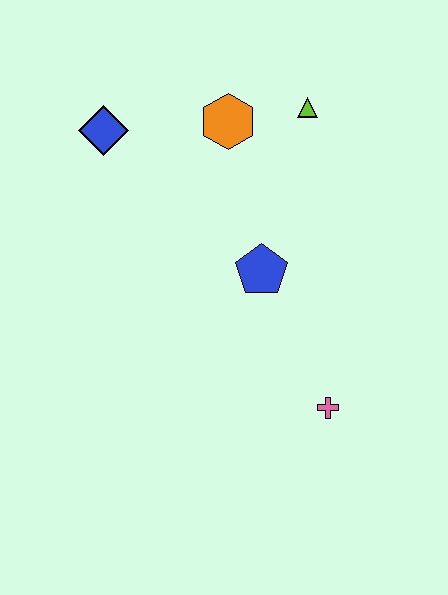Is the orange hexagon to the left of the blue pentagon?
Yes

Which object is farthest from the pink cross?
The blue diamond is farthest from the pink cross.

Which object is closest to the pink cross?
The blue pentagon is closest to the pink cross.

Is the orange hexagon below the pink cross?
No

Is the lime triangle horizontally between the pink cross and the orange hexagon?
Yes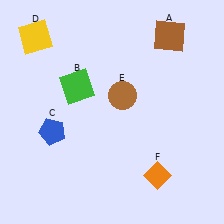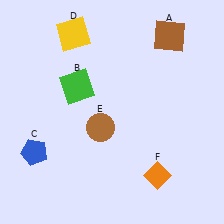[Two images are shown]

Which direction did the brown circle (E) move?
The brown circle (E) moved down.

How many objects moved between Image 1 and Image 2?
3 objects moved between the two images.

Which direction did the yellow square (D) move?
The yellow square (D) moved right.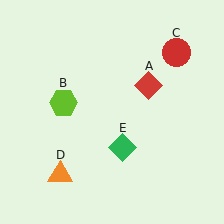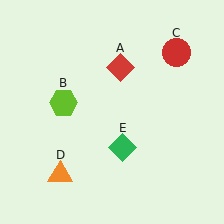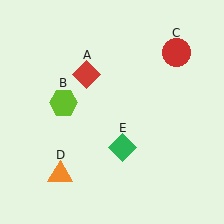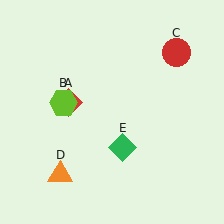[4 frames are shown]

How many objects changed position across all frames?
1 object changed position: red diamond (object A).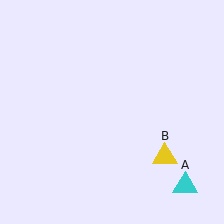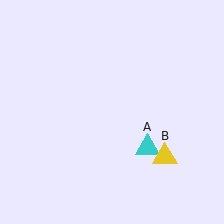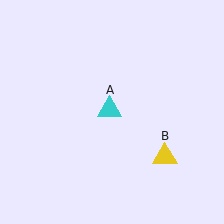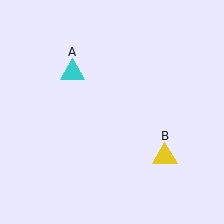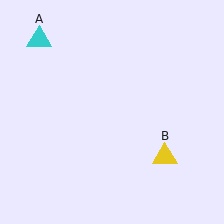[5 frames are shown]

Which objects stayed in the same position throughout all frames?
Yellow triangle (object B) remained stationary.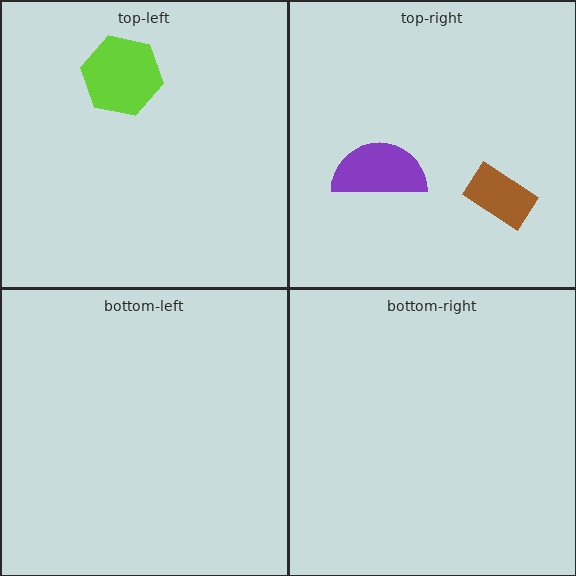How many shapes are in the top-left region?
1.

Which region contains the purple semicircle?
The top-right region.